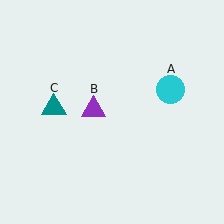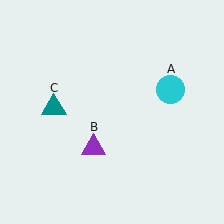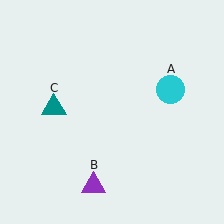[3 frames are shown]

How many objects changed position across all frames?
1 object changed position: purple triangle (object B).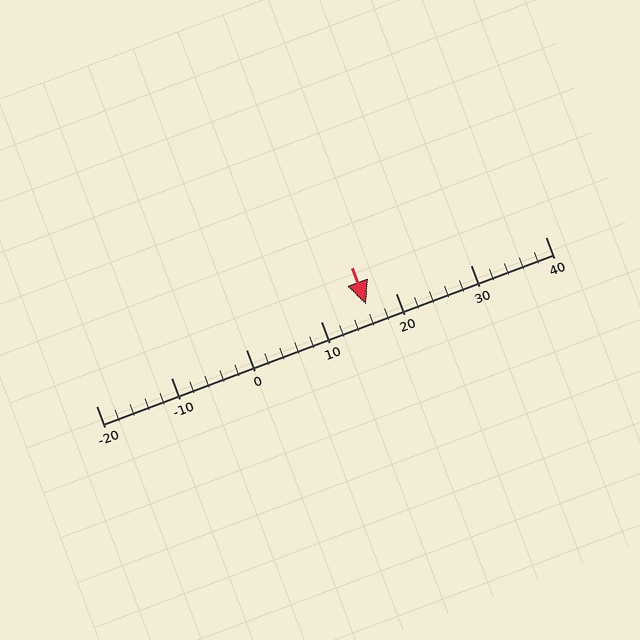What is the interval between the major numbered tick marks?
The major tick marks are spaced 10 units apart.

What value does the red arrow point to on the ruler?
The red arrow points to approximately 16.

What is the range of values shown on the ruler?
The ruler shows values from -20 to 40.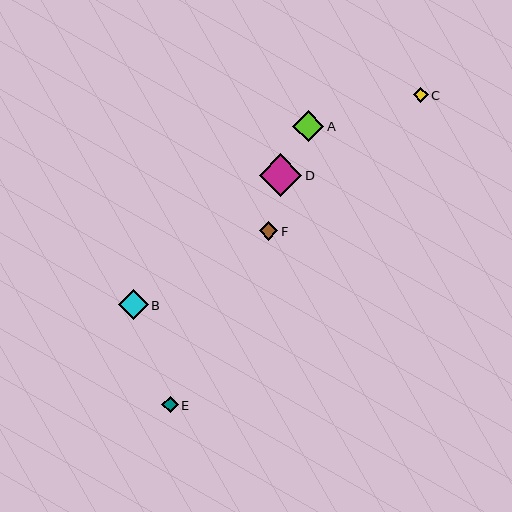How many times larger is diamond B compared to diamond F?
Diamond B is approximately 1.7 times the size of diamond F.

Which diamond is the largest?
Diamond D is the largest with a size of approximately 42 pixels.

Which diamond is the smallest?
Diamond C is the smallest with a size of approximately 15 pixels.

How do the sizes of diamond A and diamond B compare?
Diamond A and diamond B are approximately the same size.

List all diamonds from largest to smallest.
From largest to smallest: D, A, B, F, E, C.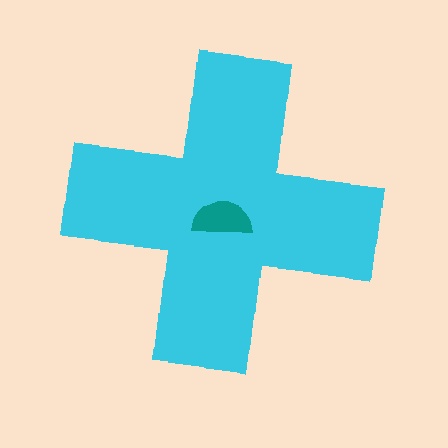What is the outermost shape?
The cyan cross.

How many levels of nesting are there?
2.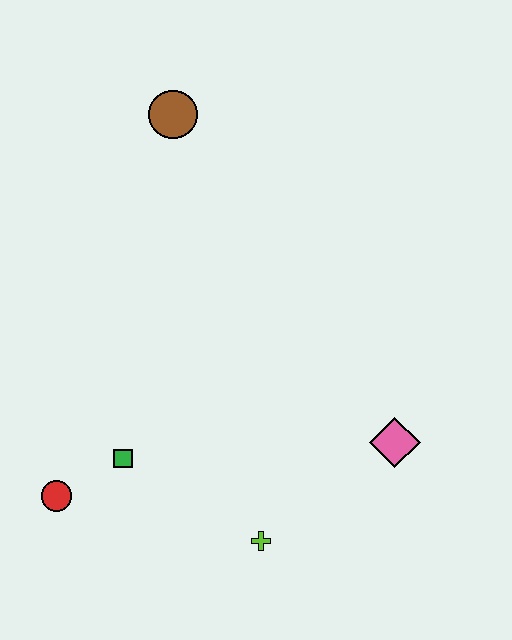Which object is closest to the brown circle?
The green square is closest to the brown circle.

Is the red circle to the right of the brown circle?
No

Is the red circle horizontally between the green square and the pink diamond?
No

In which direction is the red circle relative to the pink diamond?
The red circle is to the left of the pink diamond.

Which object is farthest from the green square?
The brown circle is farthest from the green square.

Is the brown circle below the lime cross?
No